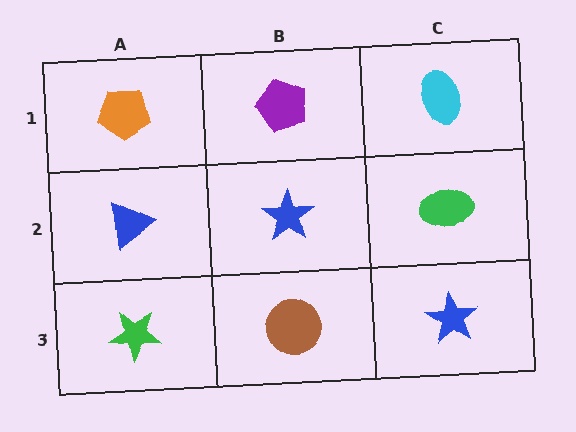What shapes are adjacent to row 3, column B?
A blue star (row 2, column B), a green star (row 3, column A), a blue star (row 3, column C).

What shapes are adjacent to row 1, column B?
A blue star (row 2, column B), an orange pentagon (row 1, column A), a cyan ellipse (row 1, column C).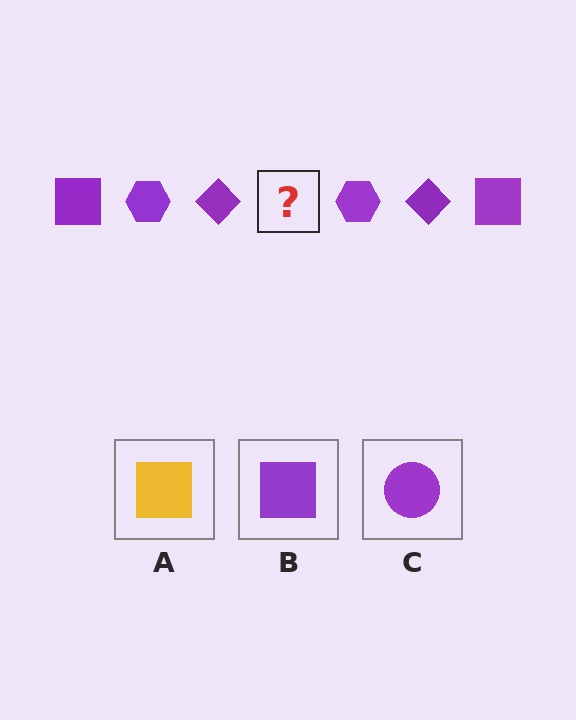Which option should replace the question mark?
Option B.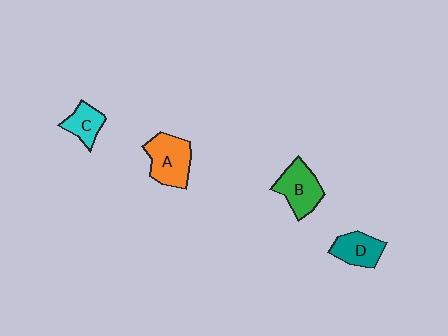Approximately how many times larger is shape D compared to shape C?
Approximately 1.2 times.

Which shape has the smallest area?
Shape C (cyan).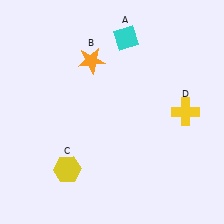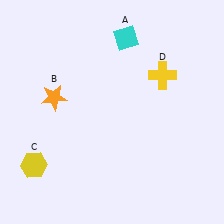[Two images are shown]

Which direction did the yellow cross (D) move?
The yellow cross (D) moved up.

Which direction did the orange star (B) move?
The orange star (B) moved left.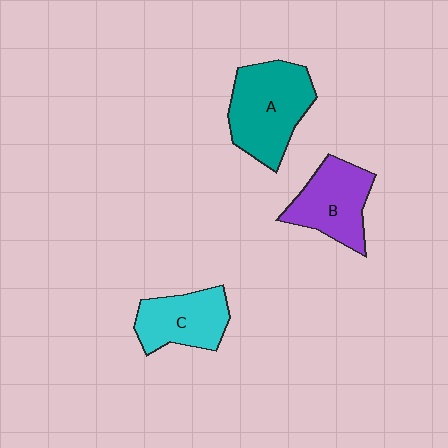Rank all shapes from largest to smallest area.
From largest to smallest: A (teal), B (purple), C (cyan).